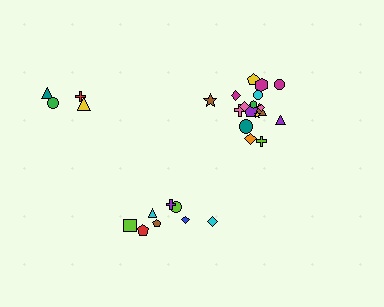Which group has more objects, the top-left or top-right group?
The top-right group.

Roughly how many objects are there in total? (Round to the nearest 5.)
Roughly 30 objects in total.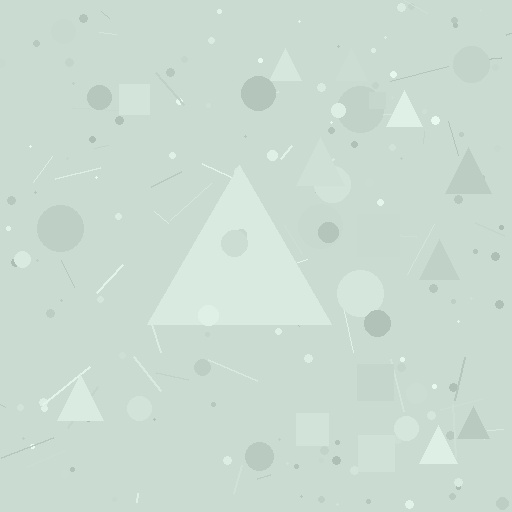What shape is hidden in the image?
A triangle is hidden in the image.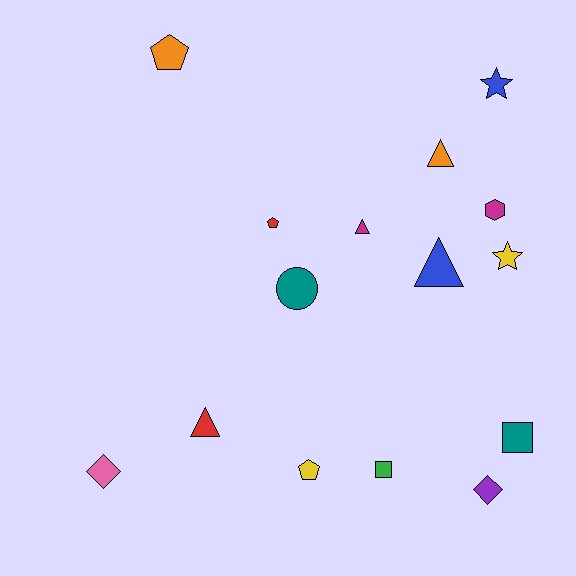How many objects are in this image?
There are 15 objects.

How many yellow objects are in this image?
There are 2 yellow objects.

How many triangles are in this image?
There are 4 triangles.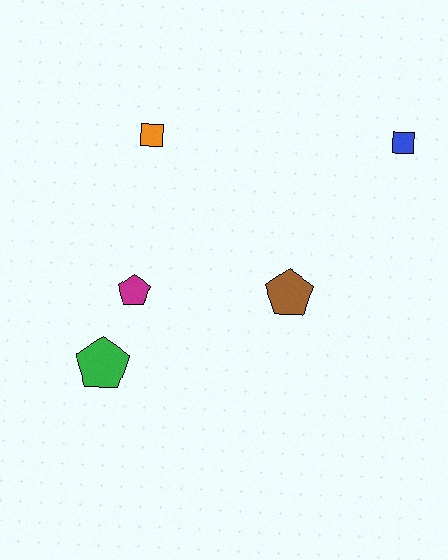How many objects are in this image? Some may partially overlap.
There are 5 objects.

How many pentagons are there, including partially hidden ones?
There are 3 pentagons.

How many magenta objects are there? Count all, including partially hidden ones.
There is 1 magenta object.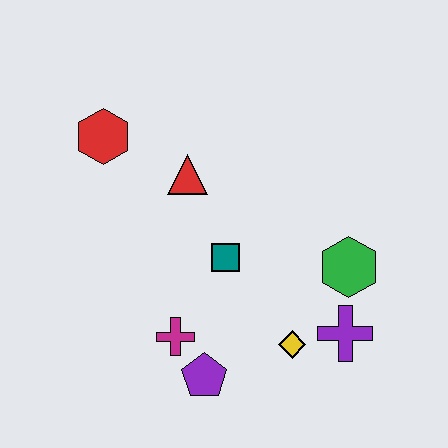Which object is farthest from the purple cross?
The red hexagon is farthest from the purple cross.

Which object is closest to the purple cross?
The yellow diamond is closest to the purple cross.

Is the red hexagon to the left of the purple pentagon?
Yes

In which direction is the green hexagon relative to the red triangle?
The green hexagon is to the right of the red triangle.